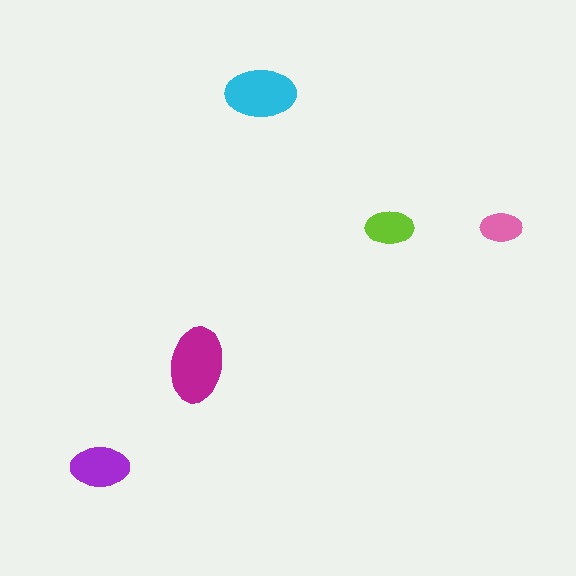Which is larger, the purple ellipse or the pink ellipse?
The purple one.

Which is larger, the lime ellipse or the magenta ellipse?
The magenta one.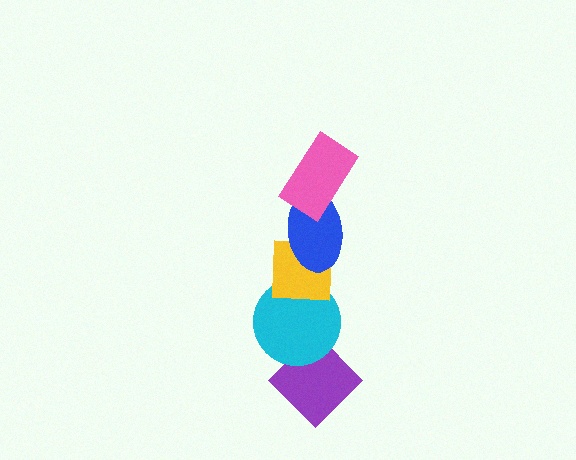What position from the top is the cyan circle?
The cyan circle is 4th from the top.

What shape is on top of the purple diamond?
The cyan circle is on top of the purple diamond.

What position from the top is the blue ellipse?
The blue ellipse is 2nd from the top.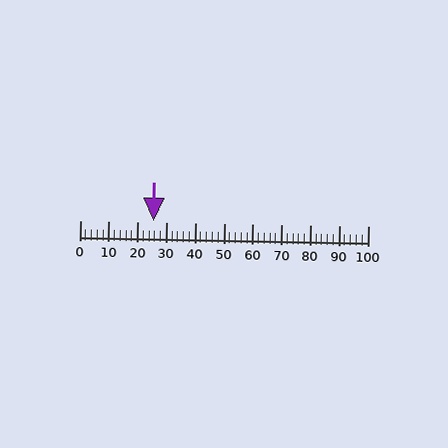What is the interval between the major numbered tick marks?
The major tick marks are spaced 10 units apart.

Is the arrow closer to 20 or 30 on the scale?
The arrow is closer to 30.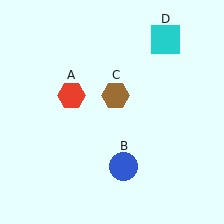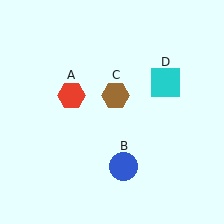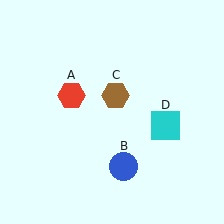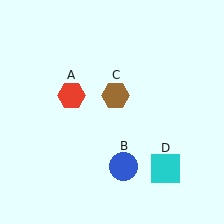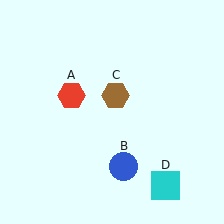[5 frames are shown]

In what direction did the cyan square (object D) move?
The cyan square (object D) moved down.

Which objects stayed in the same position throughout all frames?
Red hexagon (object A) and blue circle (object B) and brown hexagon (object C) remained stationary.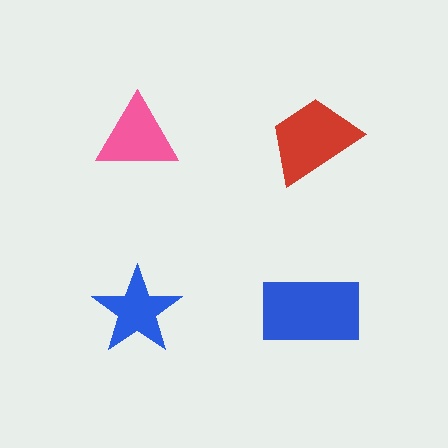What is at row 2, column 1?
A blue star.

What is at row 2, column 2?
A blue rectangle.